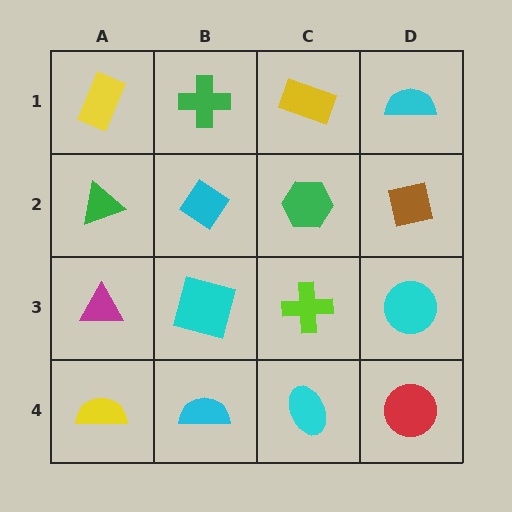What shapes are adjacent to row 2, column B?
A green cross (row 1, column B), a cyan square (row 3, column B), a green triangle (row 2, column A), a green hexagon (row 2, column C).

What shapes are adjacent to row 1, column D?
A brown square (row 2, column D), a yellow rectangle (row 1, column C).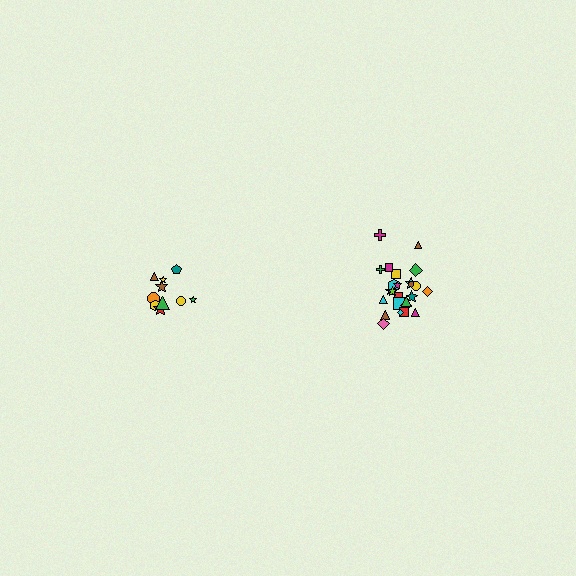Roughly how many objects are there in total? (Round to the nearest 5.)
Roughly 35 objects in total.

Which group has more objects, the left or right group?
The right group.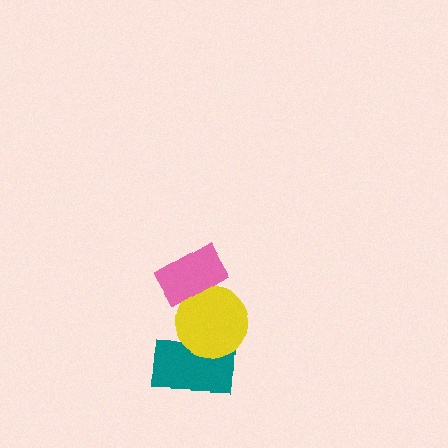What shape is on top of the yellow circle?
The pink rectangle is on top of the yellow circle.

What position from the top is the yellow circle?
The yellow circle is 2nd from the top.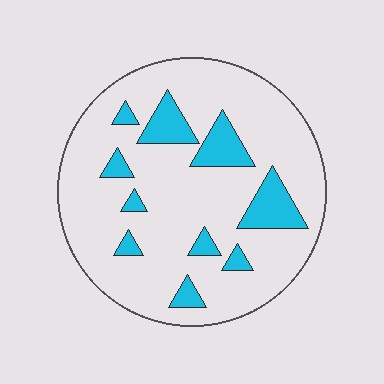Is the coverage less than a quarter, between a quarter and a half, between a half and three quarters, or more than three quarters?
Less than a quarter.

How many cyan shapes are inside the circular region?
10.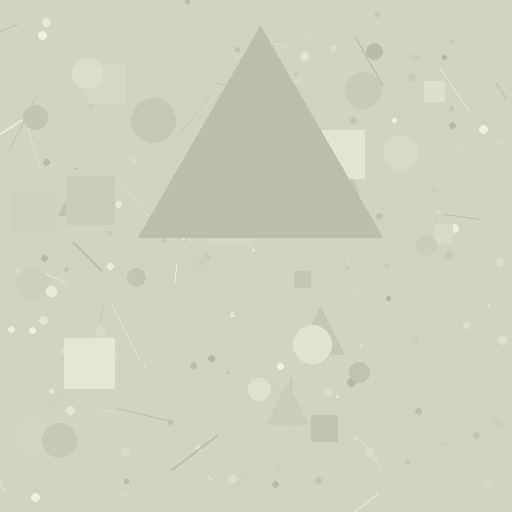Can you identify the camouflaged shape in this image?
The camouflaged shape is a triangle.